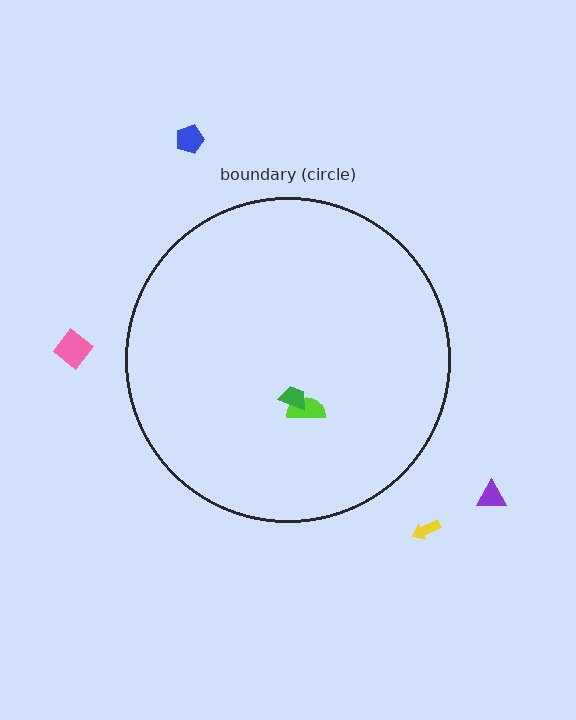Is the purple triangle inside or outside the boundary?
Outside.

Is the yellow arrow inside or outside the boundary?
Outside.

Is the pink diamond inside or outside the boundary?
Outside.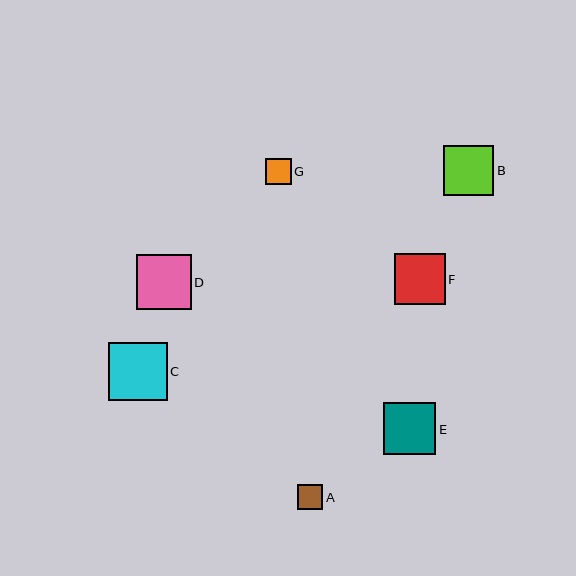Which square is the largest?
Square C is the largest with a size of approximately 58 pixels.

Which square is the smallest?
Square A is the smallest with a size of approximately 25 pixels.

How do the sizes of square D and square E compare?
Square D and square E are approximately the same size.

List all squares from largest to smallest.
From largest to smallest: C, D, E, F, B, G, A.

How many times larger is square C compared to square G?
Square C is approximately 2.2 times the size of square G.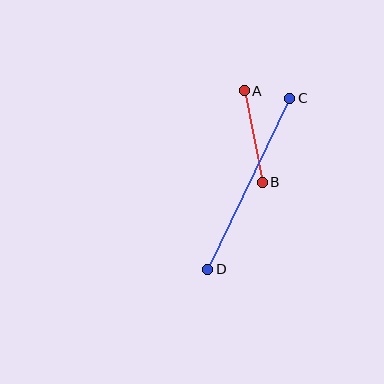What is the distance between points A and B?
The distance is approximately 93 pixels.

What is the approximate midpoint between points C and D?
The midpoint is at approximately (249, 184) pixels.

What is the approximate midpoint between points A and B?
The midpoint is at approximately (253, 136) pixels.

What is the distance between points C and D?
The distance is approximately 190 pixels.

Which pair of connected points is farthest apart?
Points C and D are farthest apart.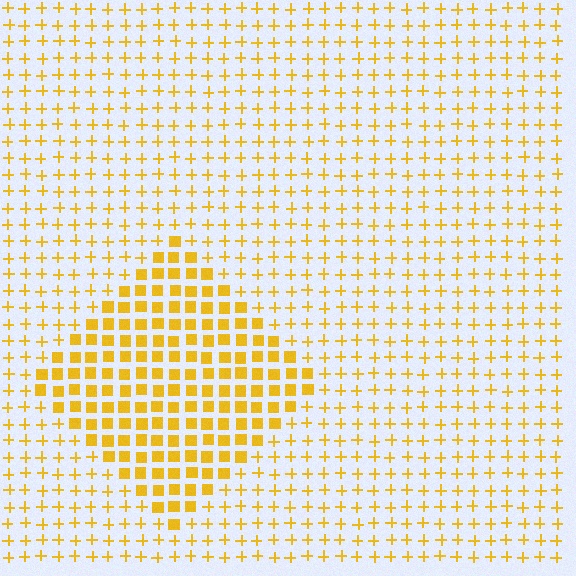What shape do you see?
I see a diamond.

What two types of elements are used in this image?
The image uses squares inside the diamond region and plus signs outside it.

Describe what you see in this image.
The image is filled with small yellow elements arranged in a uniform grid. A diamond-shaped region contains squares, while the surrounding area contains plus signs. The boundary is defined purely by the change in element shape.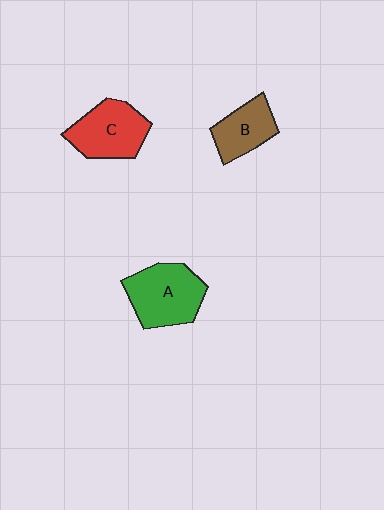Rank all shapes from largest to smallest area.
From largest to smallest: A (green), C (red), B (brown).